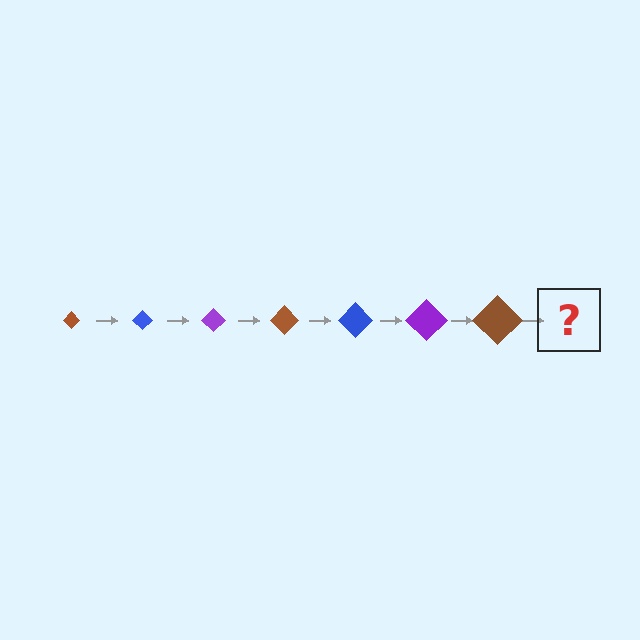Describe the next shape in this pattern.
It should be a blue diamond, larger than the previous one.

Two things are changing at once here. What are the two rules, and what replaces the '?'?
The two rules are that the diamond grows larger each step and the color cycles through brown, blue, and purple. The '?' should be a blue diamond, larger than the previous one.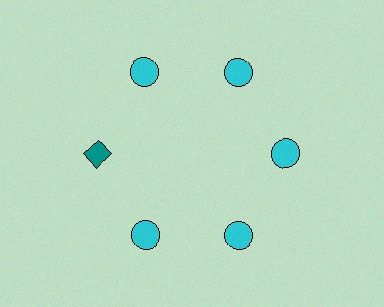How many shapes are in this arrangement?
There are 6 shapes arranged in a ring pattern.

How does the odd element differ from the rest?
It differs in both color (teal instead of cyan) and shape (diamond instead of circle).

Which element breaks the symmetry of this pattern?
The teal diamond at roughly the 9 o'clock position breaks the symmetry. All other shapes are cyan circles.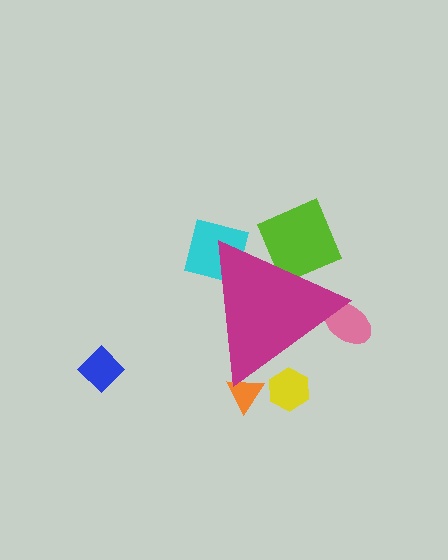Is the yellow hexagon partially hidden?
Yes, the yellow hexagon is partially hidden behind the magenta triangle.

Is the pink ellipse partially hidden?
Yes, the pink ellipse is partially hidden behind the magenta triangle.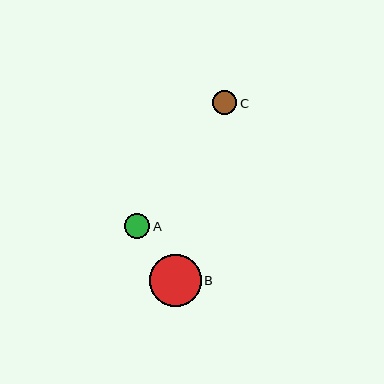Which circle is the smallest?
Circle C is the smallest with a size of approximately 24 pixels.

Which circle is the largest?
Circle B is the largest with a size of approximately 52 pixels.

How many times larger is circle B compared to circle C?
Circle B is approximately 2.1 times the size of circle C.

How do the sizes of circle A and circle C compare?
Circle A and circle C are approximately the same size.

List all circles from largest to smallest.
From largest to smallest: B, A, C.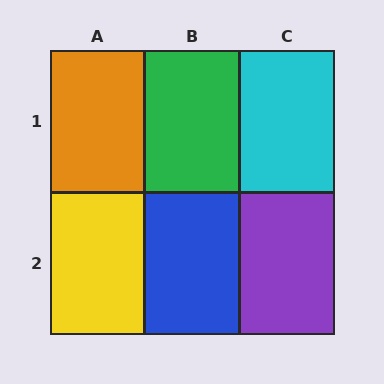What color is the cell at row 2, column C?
Purple.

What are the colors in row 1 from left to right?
Orange, green, cyan.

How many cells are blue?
1 cell is blue.